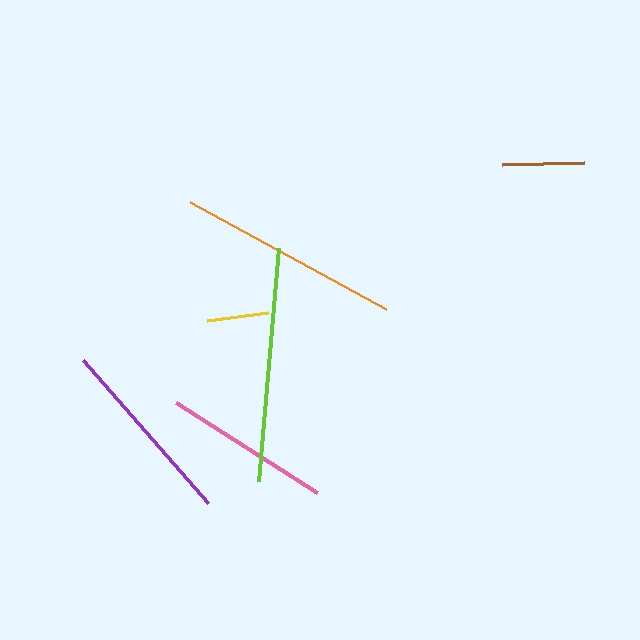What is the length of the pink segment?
The pink segment is approximately 167 pixels long.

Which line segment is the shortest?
The yellow line is the shortest at approximately 61 pixels.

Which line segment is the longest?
The lime line is the longest at approximately 233 pixels.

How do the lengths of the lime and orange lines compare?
The lime and orange lines are approximately the same length.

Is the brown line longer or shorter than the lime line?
The lime line is longer than the brown line.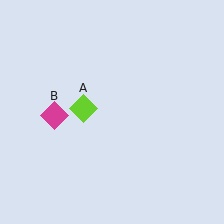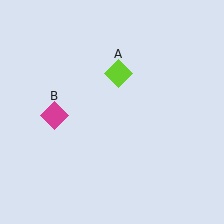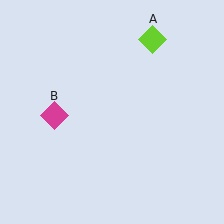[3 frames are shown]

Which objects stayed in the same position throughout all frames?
Magenta diamond (object B) remained stationary.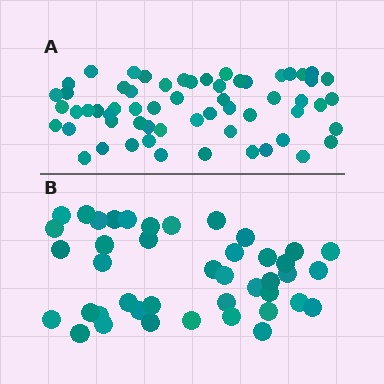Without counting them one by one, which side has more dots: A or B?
Region A (the top region) has more dots.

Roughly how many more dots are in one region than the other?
Region A has approximately 20 more dots than region B.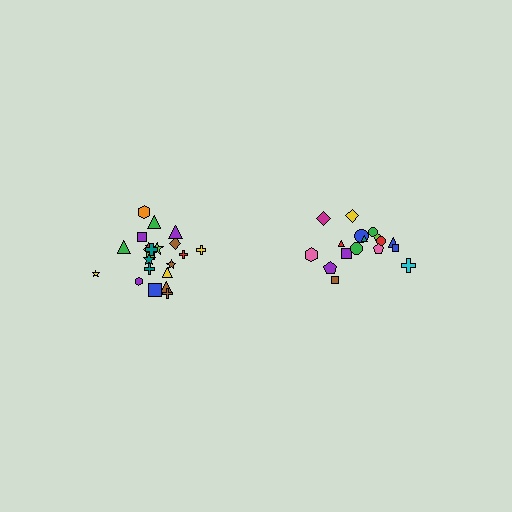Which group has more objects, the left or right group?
The left group.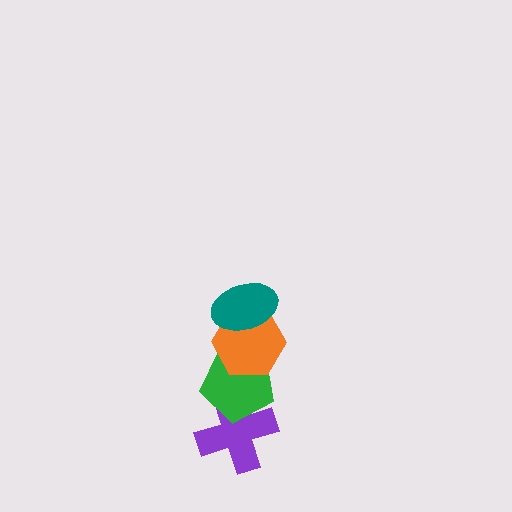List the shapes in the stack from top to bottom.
From top to bottom: the teal ellipse, the orange hexagon, the green pentagon, the purple cross.